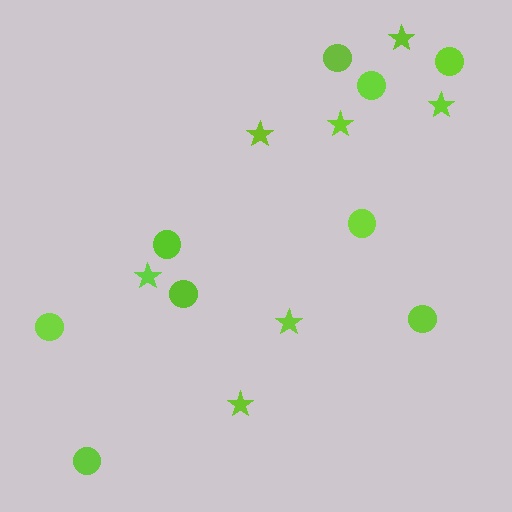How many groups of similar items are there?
There are 2 groups: one group of circles (9) and one group of stars (7).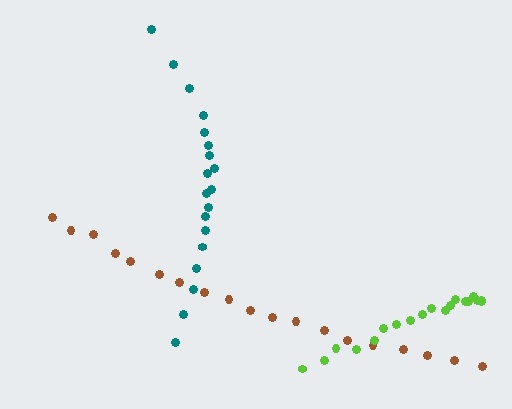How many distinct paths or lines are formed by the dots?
There are 3 distinct paths.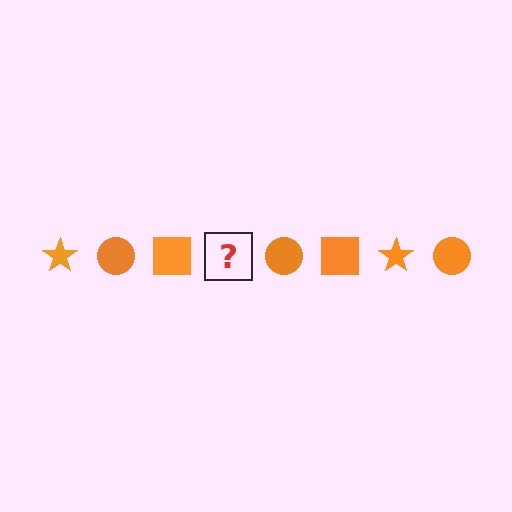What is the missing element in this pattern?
The missing element is an orange star.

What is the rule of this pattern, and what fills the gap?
The rule is that the pattern cycles through star, circle, square shapes in orange. The gap should be filled with an orange star.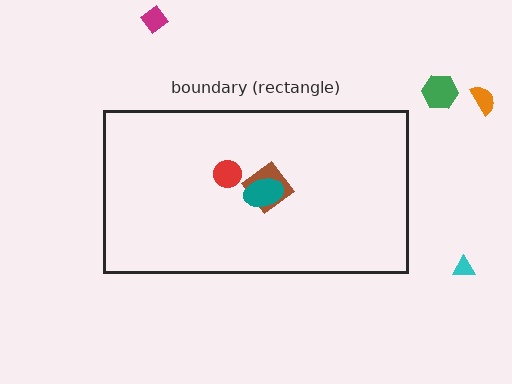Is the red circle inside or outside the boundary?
Inside.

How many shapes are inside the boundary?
3 inside, 4 outside.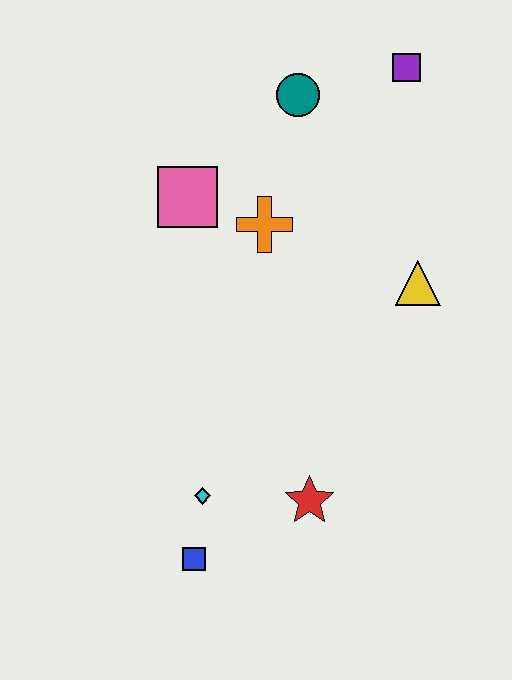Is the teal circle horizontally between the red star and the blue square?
Yes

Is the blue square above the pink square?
No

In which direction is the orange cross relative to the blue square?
The orange cross is above the blue square.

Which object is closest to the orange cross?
The pink square is closest to the orange cross.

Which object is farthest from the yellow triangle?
The blue square is farthest from the yellow triangle.